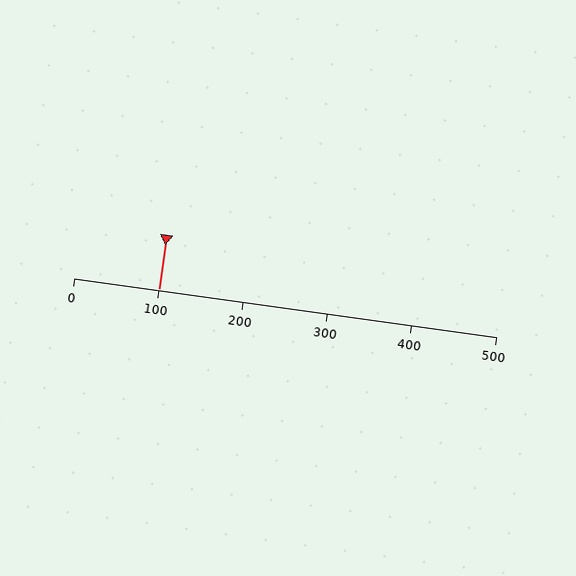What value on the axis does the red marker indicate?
The marker indicates approximately 100.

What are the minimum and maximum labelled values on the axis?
The axis runs from 0 to 500.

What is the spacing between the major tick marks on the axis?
The major ticks are spaced 100 apart.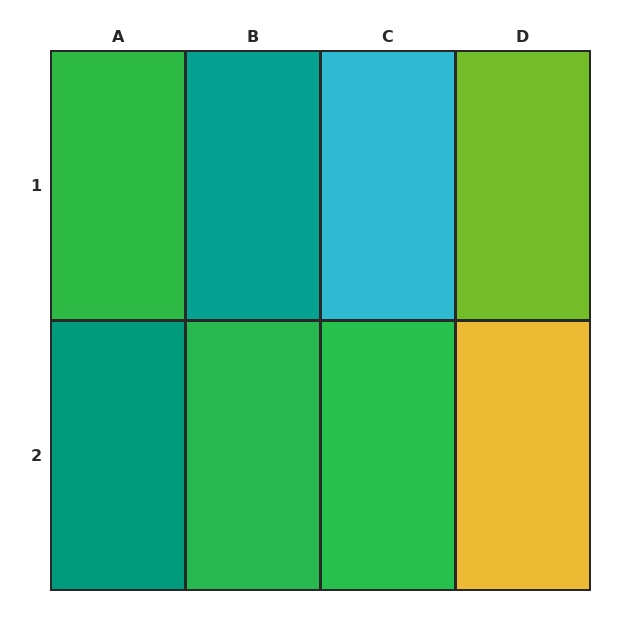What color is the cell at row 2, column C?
Green.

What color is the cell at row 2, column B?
Green.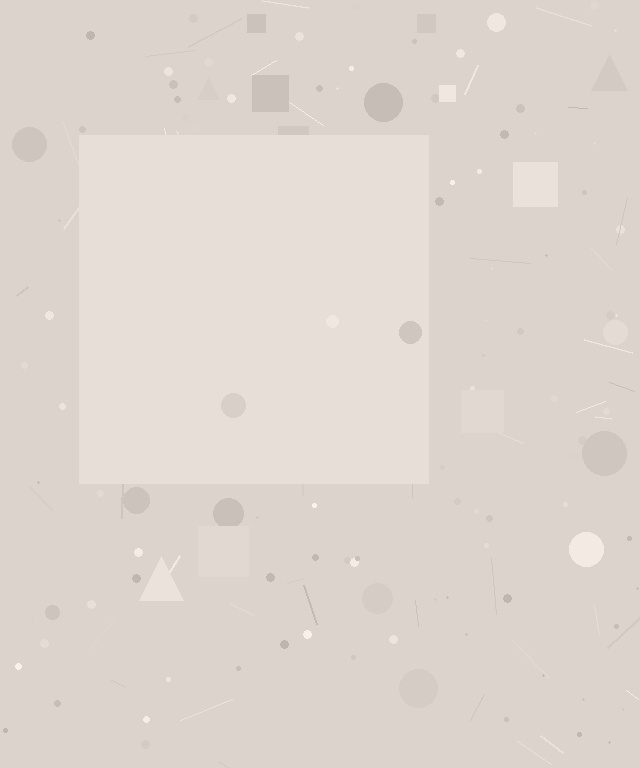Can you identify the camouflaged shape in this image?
The camouflaged shape is a square.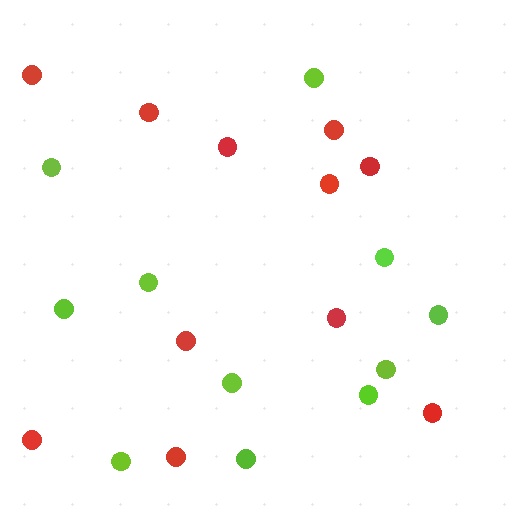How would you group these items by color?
There are 2 groups: one group of red circles (11) and one group of lime circles (11).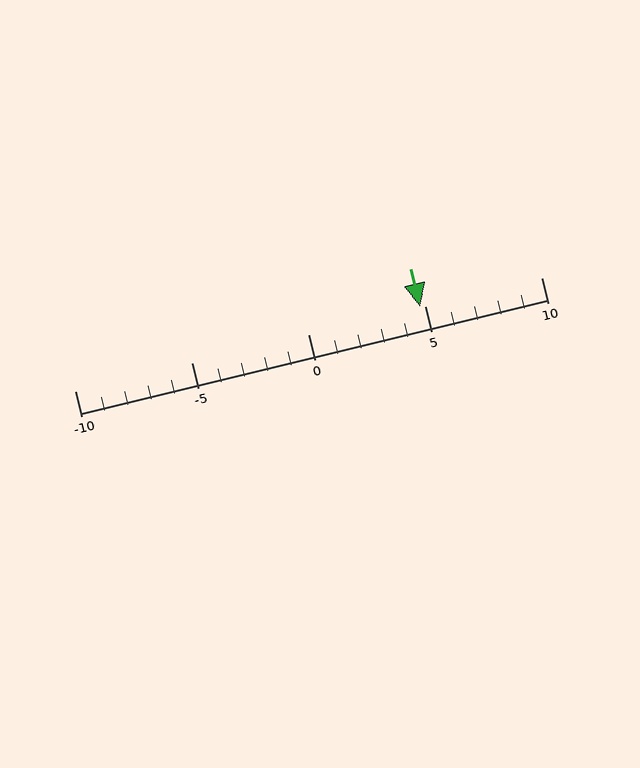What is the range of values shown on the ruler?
The ruler shows values from -10 to 10.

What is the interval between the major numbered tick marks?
The major tick marks are spaced 5 units apart.